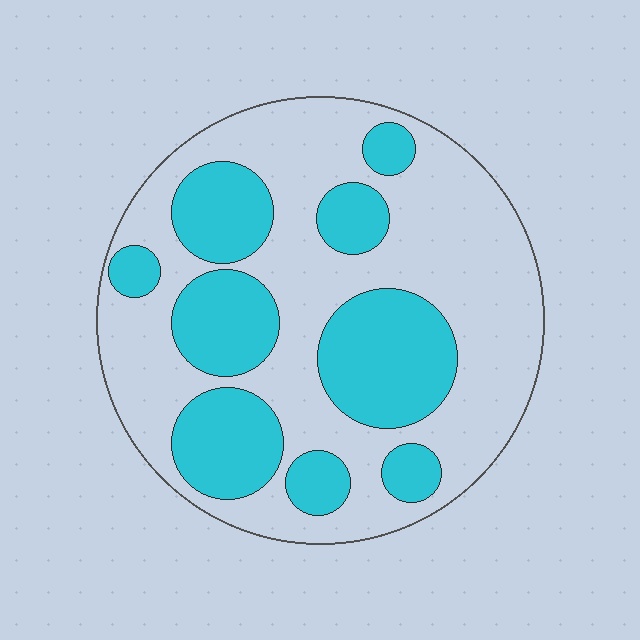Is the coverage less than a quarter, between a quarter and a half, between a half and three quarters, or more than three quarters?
Between a quarter and a half.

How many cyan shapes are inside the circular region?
9.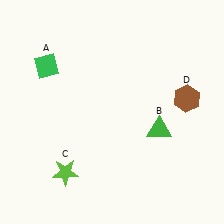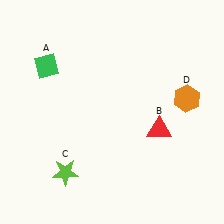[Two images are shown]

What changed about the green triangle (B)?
In Image 1, B is green. In Image 2, it changed to red.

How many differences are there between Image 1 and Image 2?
There are 2 differences between the two images.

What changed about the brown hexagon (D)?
In Image 1, D is brown. In Image 2, it changed to orange.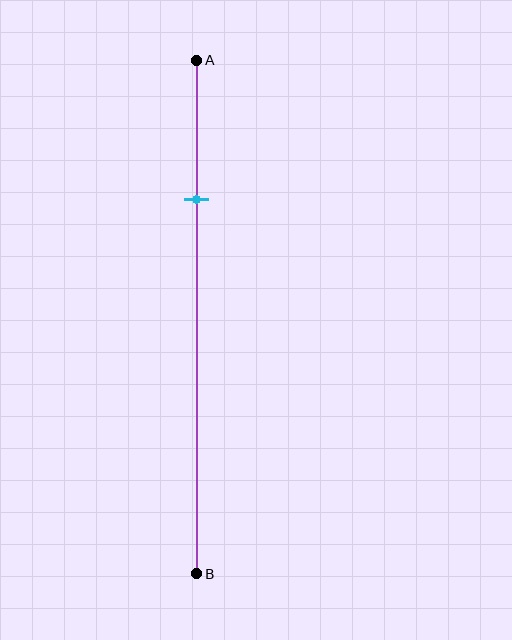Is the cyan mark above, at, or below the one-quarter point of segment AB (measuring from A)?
The cyan mark is approximately at the one-quarter point of segment AB.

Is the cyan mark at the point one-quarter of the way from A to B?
Yes, the mark is approximately at the one-quarter point.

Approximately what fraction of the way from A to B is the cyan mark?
The cyan mark is approximately 25% of the way from A to B.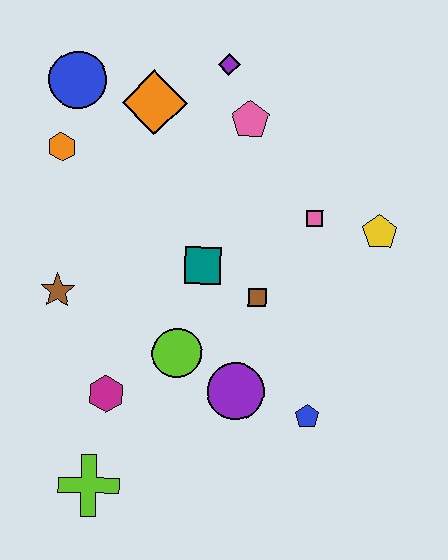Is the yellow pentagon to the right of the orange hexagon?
Yes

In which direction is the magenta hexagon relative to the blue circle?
The magenta hexagon is below the blue circle.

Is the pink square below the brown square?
No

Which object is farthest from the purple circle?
The blue circle is farthest from the purple circle.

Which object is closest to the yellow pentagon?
The pink square is closest to the yellow pentagon.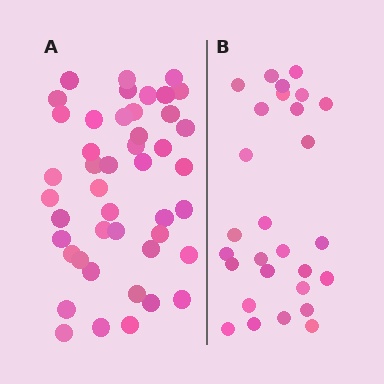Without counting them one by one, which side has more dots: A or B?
Region A (the left region) has more dots.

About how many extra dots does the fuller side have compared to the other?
Region A has approximately 15 more dots than region B.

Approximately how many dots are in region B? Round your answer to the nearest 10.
About 30 dots. (The exact count is 28, which rounds to 30.)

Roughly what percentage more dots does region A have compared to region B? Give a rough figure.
About 60% more.